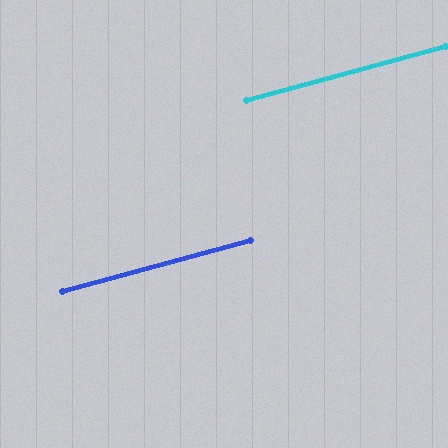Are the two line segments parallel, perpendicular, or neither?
Parallel — their directions differ by only 0.3°.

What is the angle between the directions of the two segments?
Approximately 0 degrees.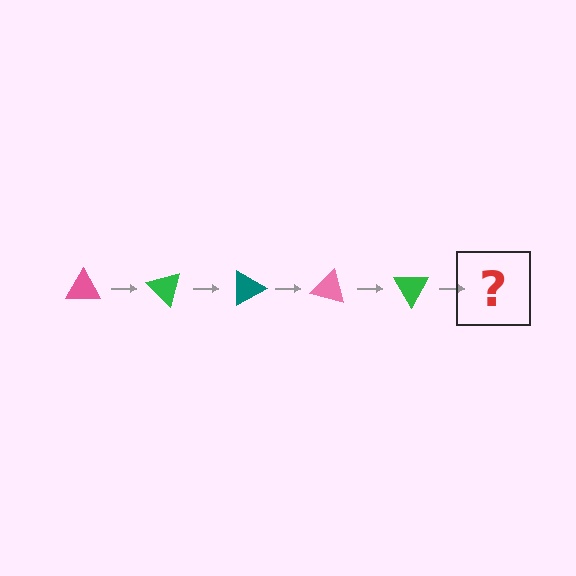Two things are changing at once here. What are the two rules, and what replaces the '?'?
The two rules are that it rotates 45 degrees each step and the color cycles through pink, green, and teal. The '?' should be a teal triangle, rotated 225 degrees from the start.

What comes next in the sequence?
The next element should be a teal triangle, rotated 225 degrees from the start.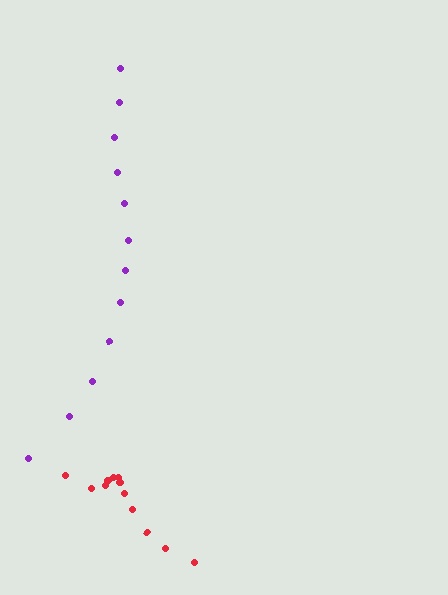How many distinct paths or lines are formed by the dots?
There are 2 distinct paths.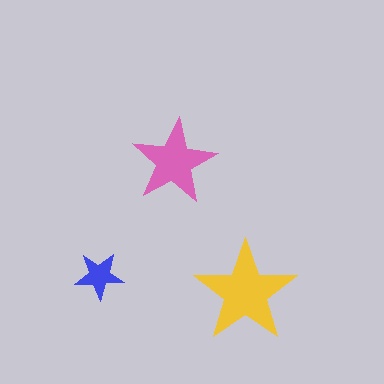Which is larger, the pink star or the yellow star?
The yellow one.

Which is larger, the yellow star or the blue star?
The yellow one.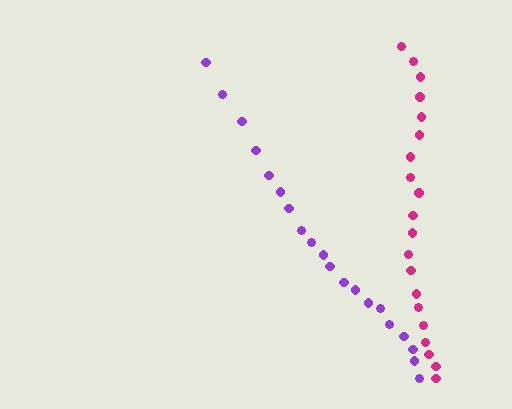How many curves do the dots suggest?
There are 2 distinct paths.